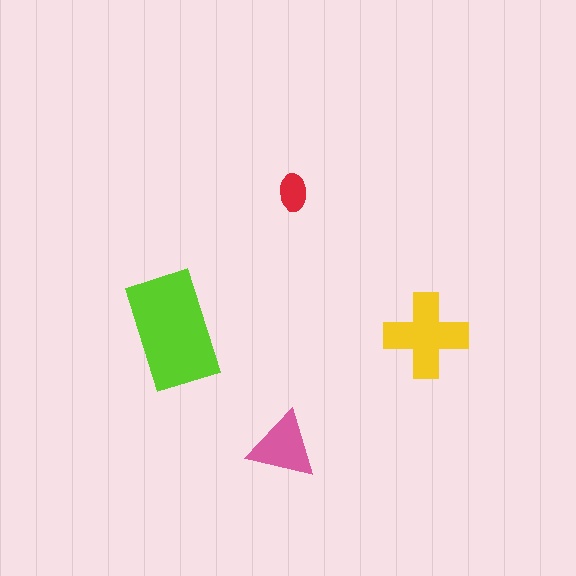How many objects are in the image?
There are 4 objects in the image.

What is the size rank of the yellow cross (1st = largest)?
2nd.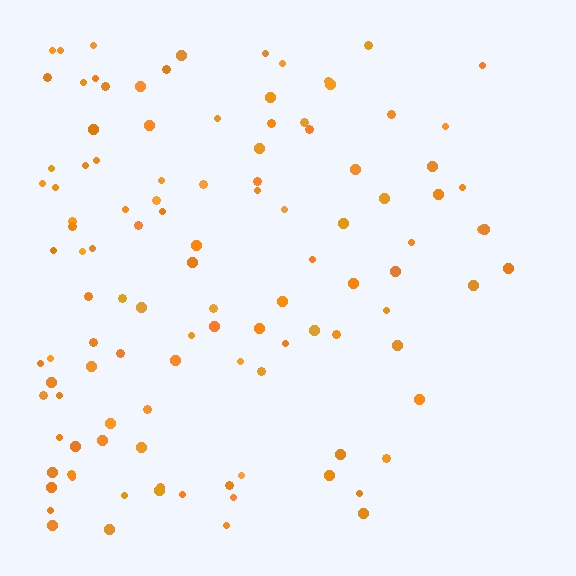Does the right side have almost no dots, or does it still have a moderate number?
Still a moderate number, just noticeably fewer than the left.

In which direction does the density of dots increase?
From right to left, with the left side densest.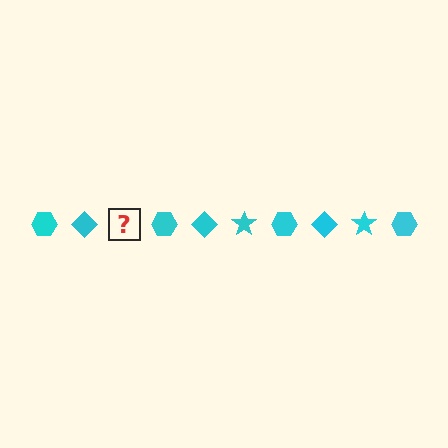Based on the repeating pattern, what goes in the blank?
The blank should be a cyan star.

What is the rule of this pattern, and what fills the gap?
The rule is that the pattern cycles through hexagon, diamond, star shapes in cyan. The gap should be filled with a cyan star.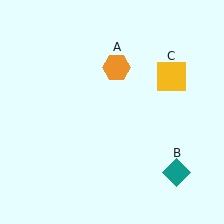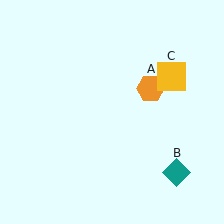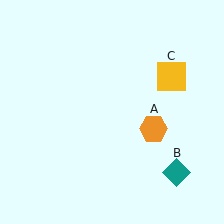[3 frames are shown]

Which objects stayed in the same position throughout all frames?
Teal diamond (object B) and yellow square (object C) remained stationary.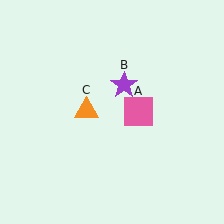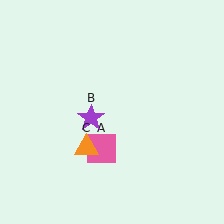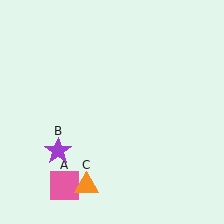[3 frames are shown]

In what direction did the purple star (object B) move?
The purple star (object B) moved down and to the left.